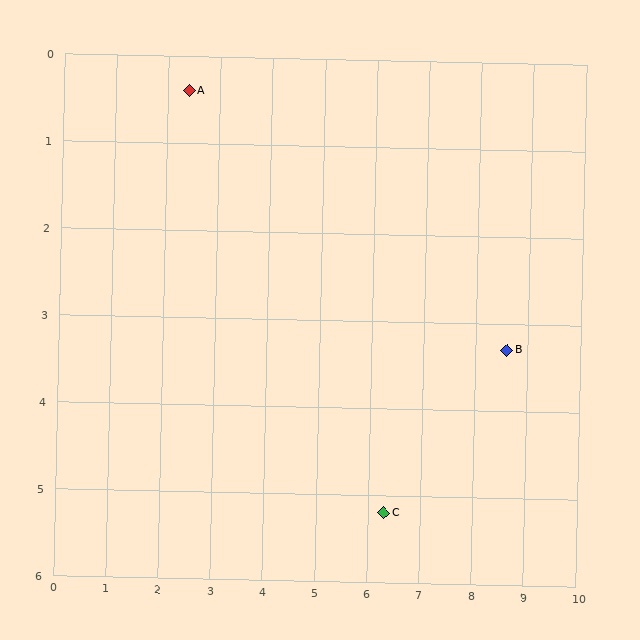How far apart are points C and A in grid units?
Points C and A are about 6.2 grid units apart.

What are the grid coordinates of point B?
Point B is at approximately (8.6, 3.3).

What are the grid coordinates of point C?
Point C is at approximately (6.3, 5.2).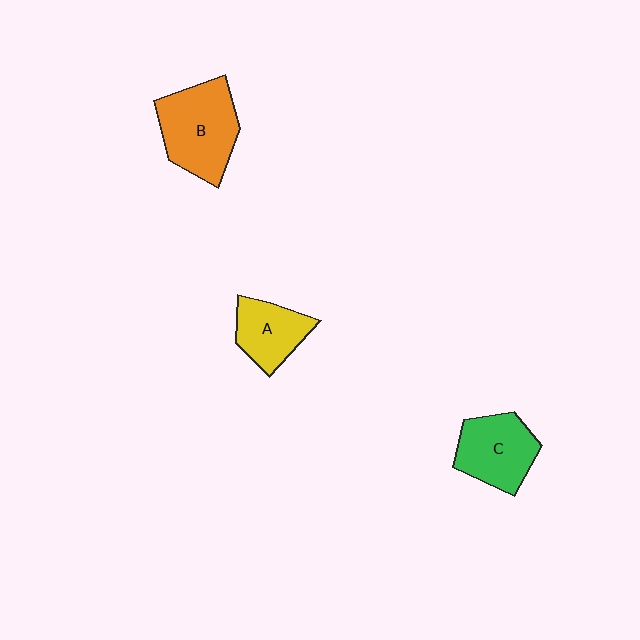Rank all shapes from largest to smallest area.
From largest to smallest: B (orange), C (green), A (yellow).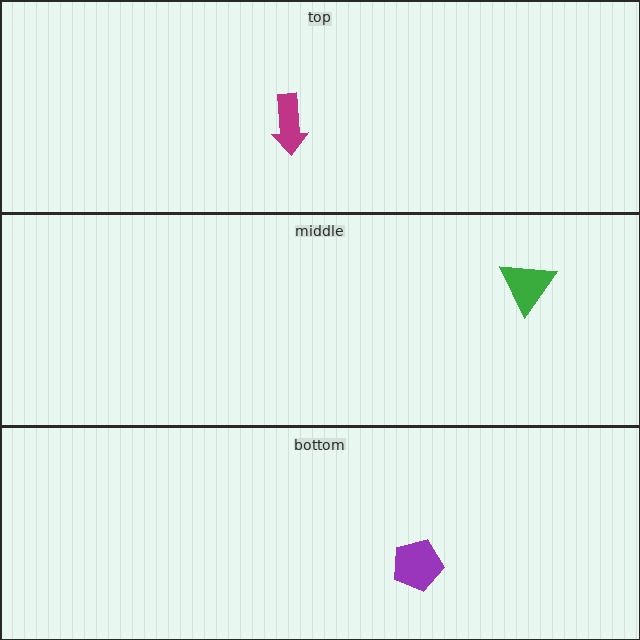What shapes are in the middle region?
The green triangle.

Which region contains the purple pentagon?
The bottom region.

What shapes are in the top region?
The magenta arrow.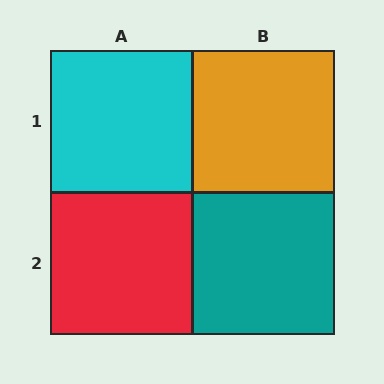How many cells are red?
1 cell is red.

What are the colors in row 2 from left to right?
Red, teal.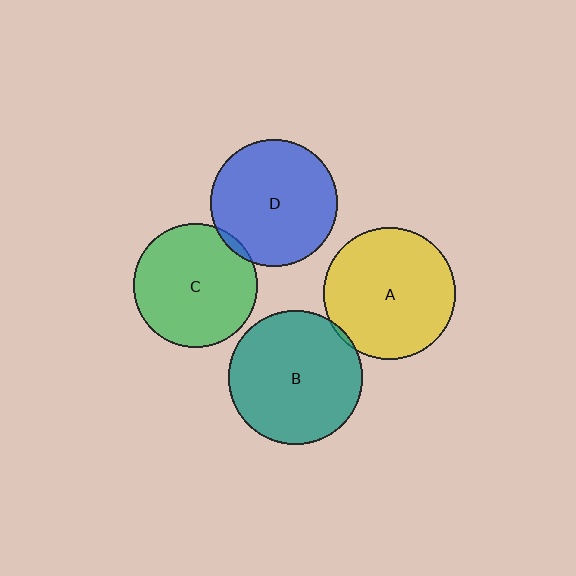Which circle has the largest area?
Circle B (teal).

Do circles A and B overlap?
Yes.